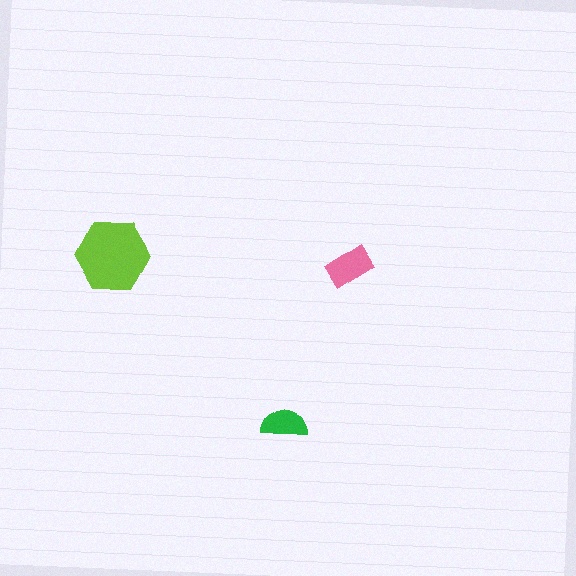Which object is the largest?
The lime hexagon.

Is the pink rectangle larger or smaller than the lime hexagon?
Smaller.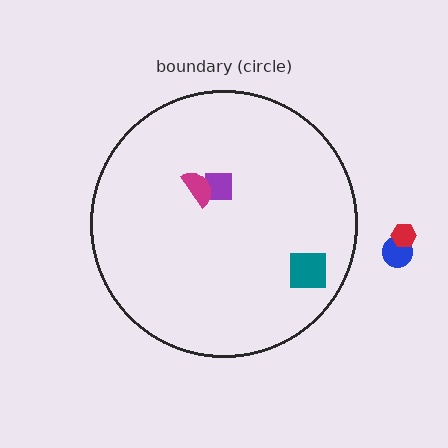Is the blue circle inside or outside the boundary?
Outside.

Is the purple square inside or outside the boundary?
Inside.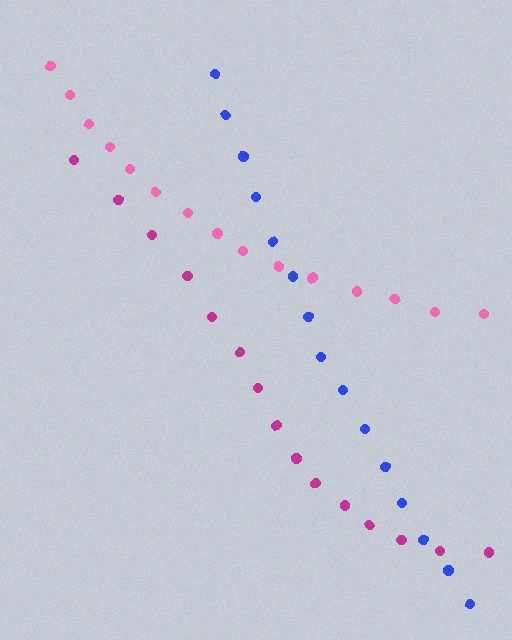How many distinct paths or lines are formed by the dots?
There are 3 distinct paths.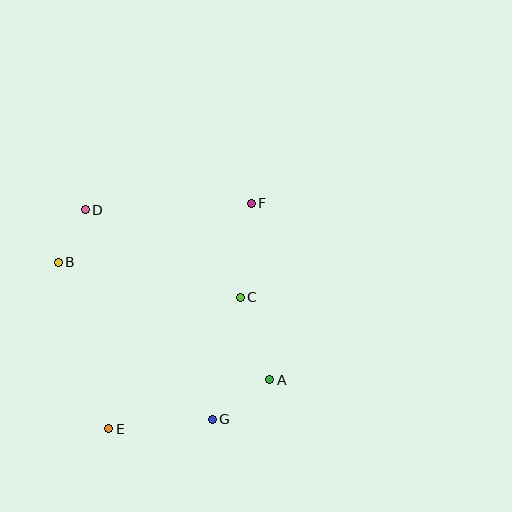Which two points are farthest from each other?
Points E and F are farthest from each other.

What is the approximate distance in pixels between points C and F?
The distance between C and F is approximately 95 pixels.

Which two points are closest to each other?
Points B and D are closest to each other.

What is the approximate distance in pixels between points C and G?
The distance between C and G is approximately 125 pixels.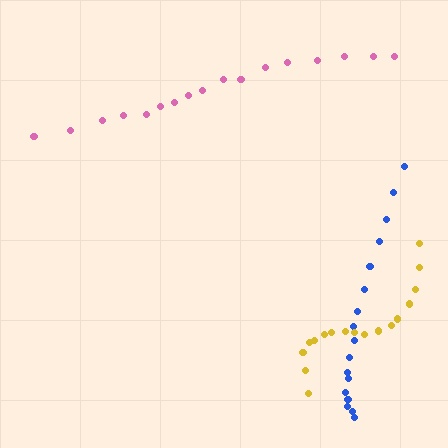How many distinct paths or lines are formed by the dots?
There are 3 distinct paths.